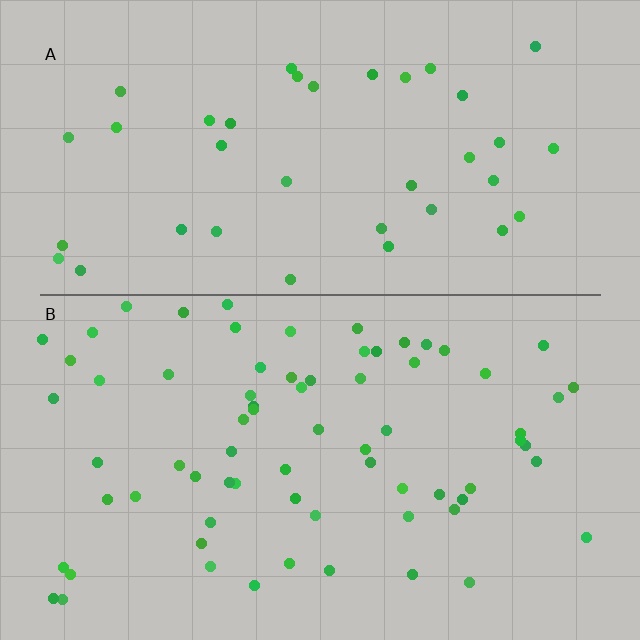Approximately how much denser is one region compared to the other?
Approximately 1.9× — region B over region A.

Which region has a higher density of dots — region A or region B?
B (the bottom).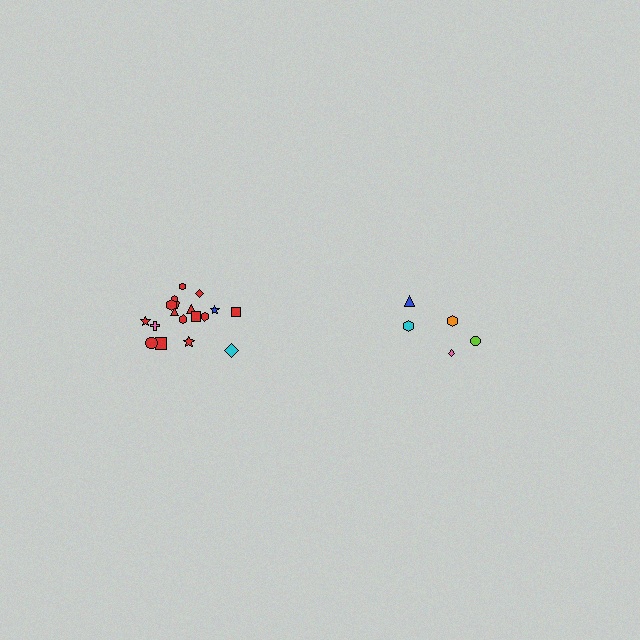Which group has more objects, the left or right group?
The left group.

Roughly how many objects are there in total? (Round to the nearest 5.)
Roughly 25 objects in total.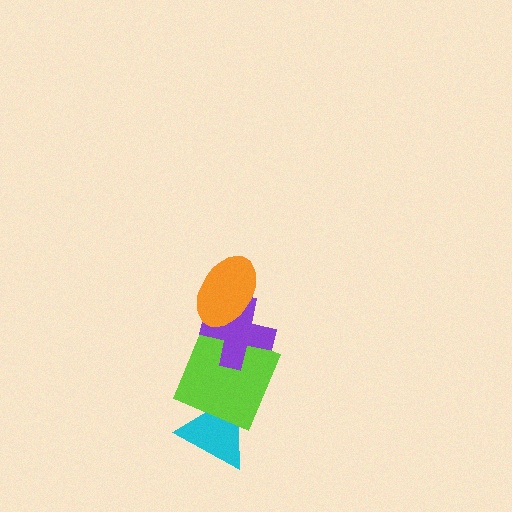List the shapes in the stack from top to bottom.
From top to bottom: the orange ellipse, the purple cross, the lime square, the cyan triangle.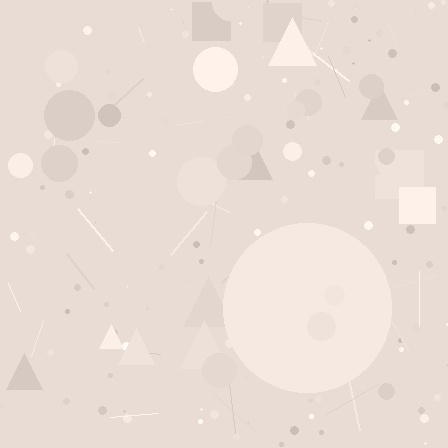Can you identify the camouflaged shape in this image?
The camouflaged shape is a circle.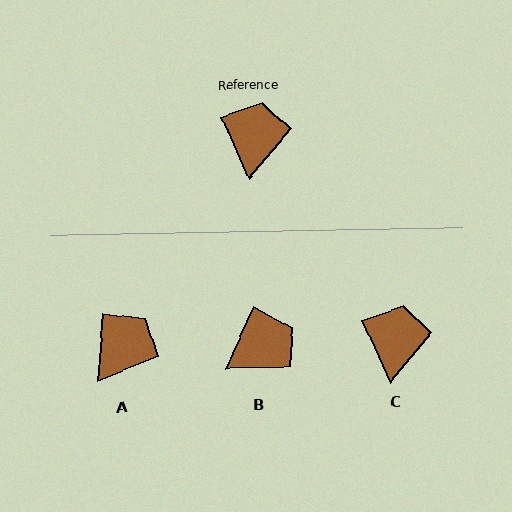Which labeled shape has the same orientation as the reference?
C.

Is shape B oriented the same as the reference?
No, it is off by about 49 degrees.